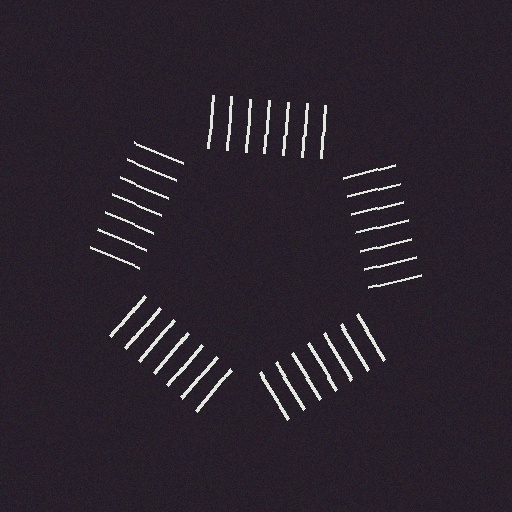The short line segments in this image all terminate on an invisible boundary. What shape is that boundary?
An illusory pentagon — the line segments terminate on its edges but no continuous stroke is drawn.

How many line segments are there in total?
35 — 7 along each of the 5 edges.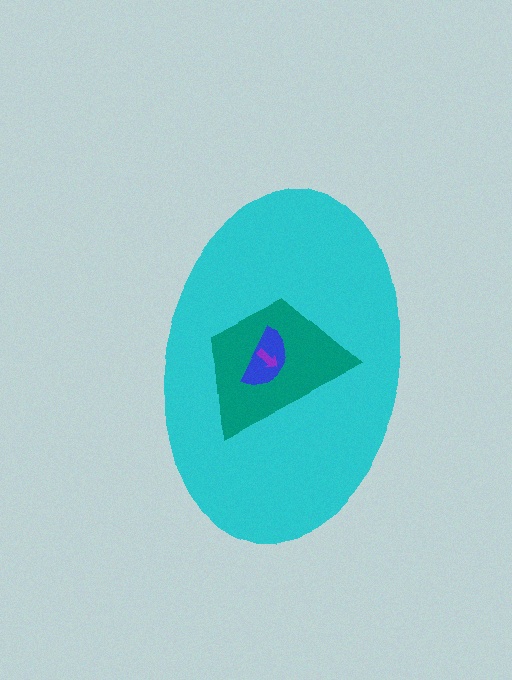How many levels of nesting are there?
4.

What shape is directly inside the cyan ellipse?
The teal trapezoid.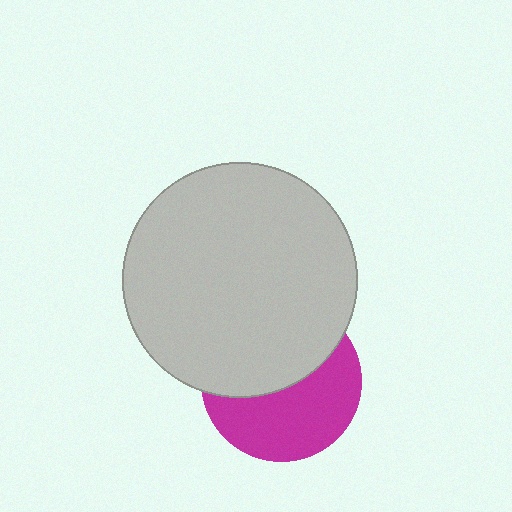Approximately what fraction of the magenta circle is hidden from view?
Roughly 49% of the magenta circle is hidden behind the light gray circle.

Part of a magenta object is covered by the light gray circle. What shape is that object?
It is a circle.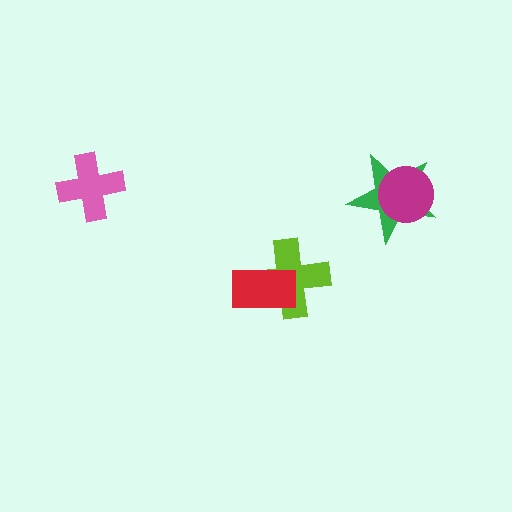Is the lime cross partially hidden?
Yes, it is partially covered by another shape.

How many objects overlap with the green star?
1 object overlaps with the green star.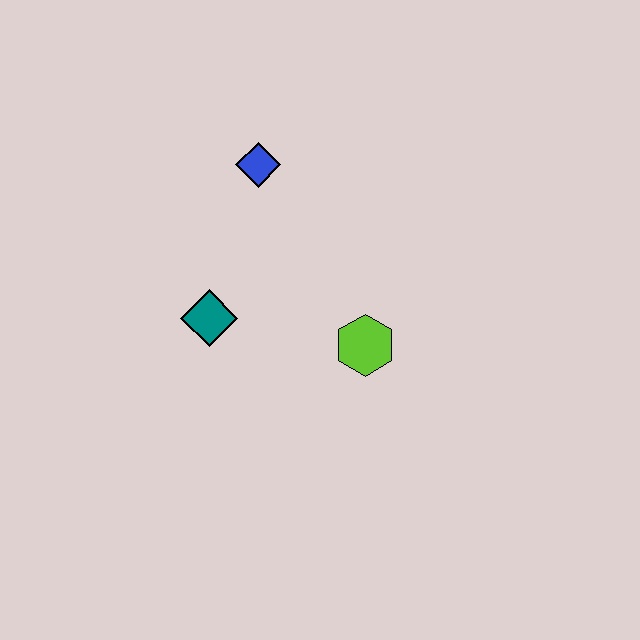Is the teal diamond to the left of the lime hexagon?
Yes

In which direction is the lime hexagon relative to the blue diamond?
The lime hexagon is below the blue diamond.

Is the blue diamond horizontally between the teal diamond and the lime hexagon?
Yes